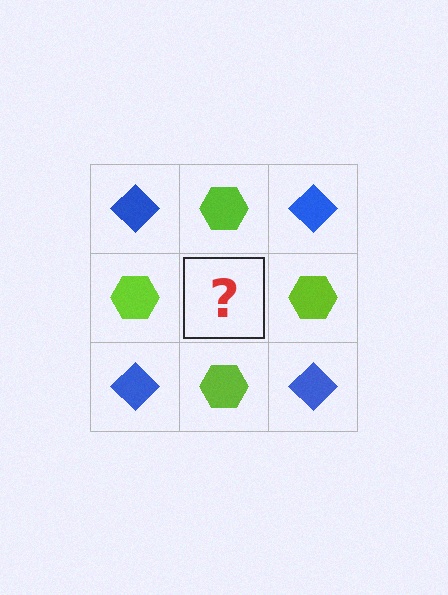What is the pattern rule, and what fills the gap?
The rule is that it alternates blue diamond and lime hexagon in a checkerboard pattern. The gap should be filled with a blue diamond.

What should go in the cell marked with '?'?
The missing cell should contain a blue diamond.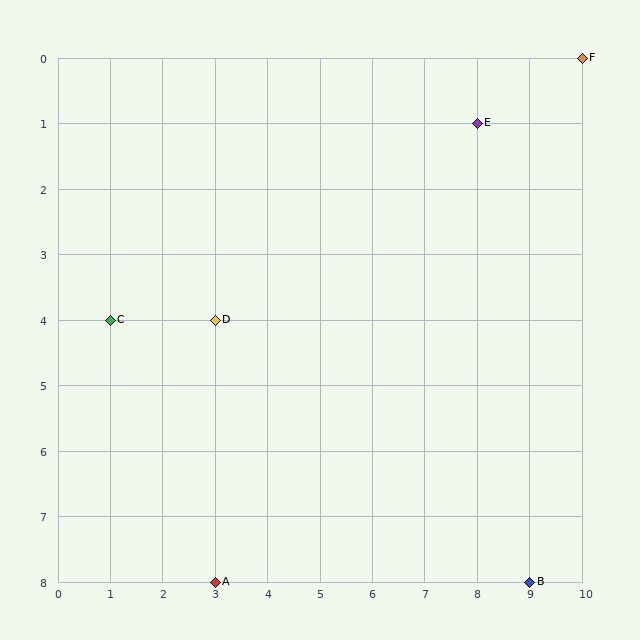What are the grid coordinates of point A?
Point A is at grid coordinates (3, 8).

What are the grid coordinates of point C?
Point C is at grid coordinates (1, 4).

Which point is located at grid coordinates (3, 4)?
Point D is at (3, 4).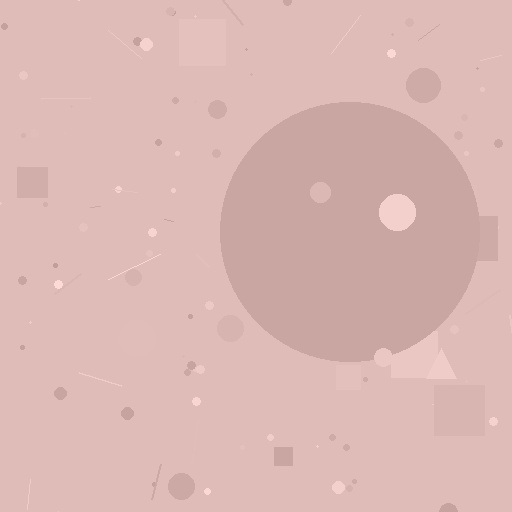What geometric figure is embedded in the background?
A circle is embedded in the background.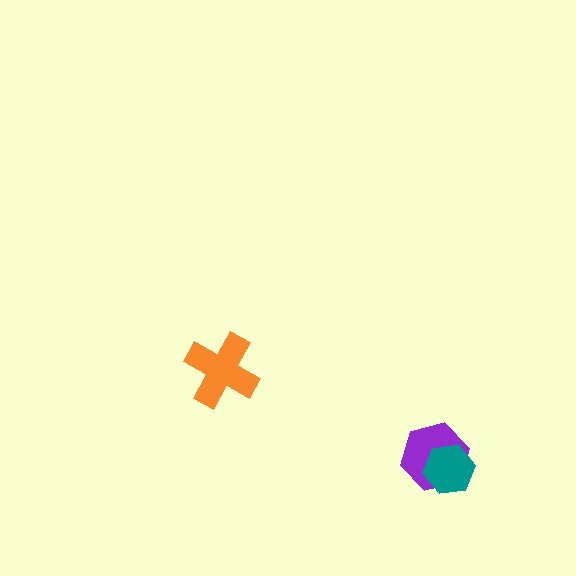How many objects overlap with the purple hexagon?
1 object overlaps with the purple hexagon.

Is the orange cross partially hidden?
No, no other shape covers it.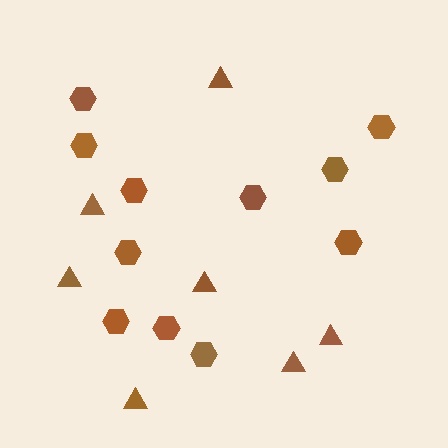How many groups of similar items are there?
There are 2 groups: one group of hexagons (11) and one group of triangles (7).